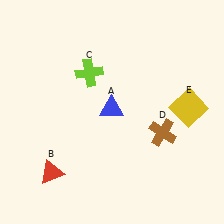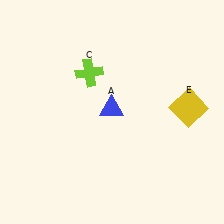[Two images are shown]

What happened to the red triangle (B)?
The red triangle (B) was removed in Image 2. It was in the bottom-left area of Image 1.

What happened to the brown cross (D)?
The brown cross (D) was removed in Image 2. It was in the bottom-right area of Image 1.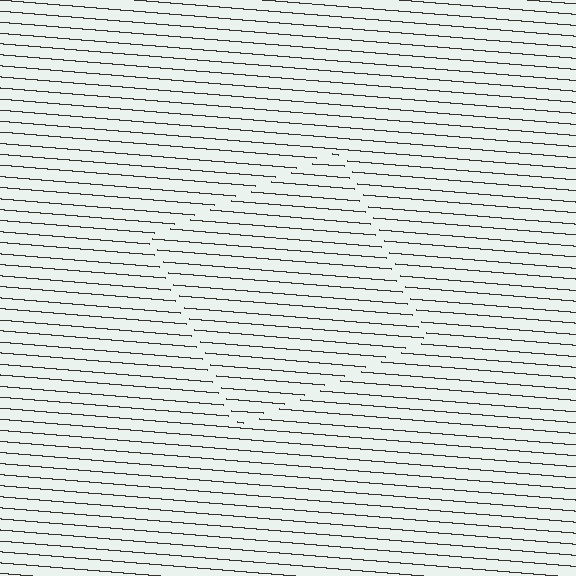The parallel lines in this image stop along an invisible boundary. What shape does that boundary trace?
An illusory square. The interior of the shape contains the same grating, shifted by half a period — the contour is defined by the phase discontinuity where line-ends from the inner and outer gratings abut.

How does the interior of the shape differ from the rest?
The interior of the shape contains the same grating, shifted by half a period — the contour is defined by the phase discontinuity where line-ends from the inner and outer gratings abut.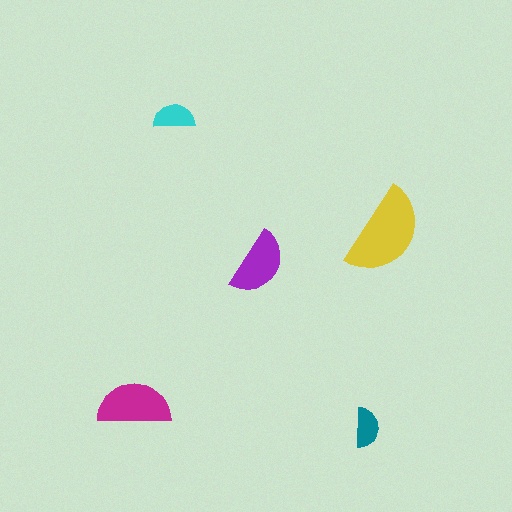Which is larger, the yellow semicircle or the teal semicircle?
The yellow one.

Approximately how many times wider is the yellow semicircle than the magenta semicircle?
About 1.5 times wider.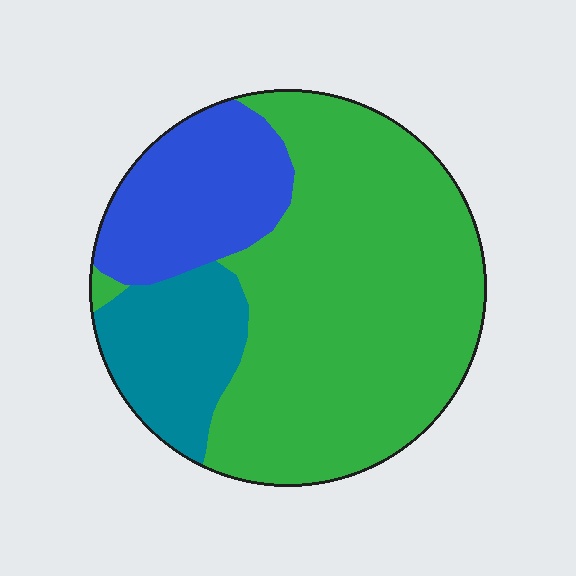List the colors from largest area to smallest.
From largest to smallest: green, blue, teal.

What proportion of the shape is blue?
Blue covers around 20% of the shape.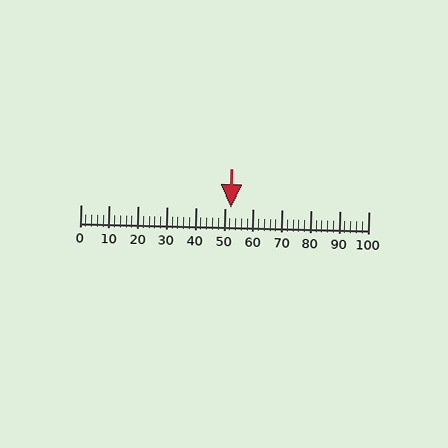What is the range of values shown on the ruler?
The ruler shows values from 0 to 100.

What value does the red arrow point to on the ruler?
The red arrow points to approximately 52.